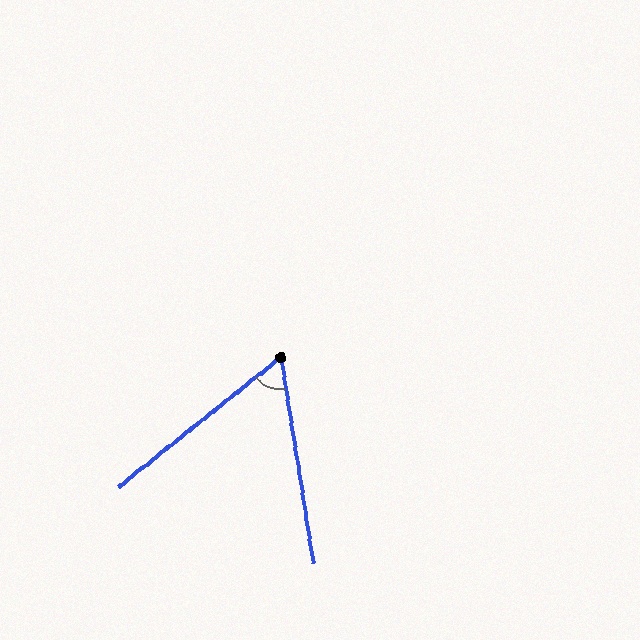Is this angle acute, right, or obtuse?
It is acute.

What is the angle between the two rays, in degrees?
Approximately 60 degrees.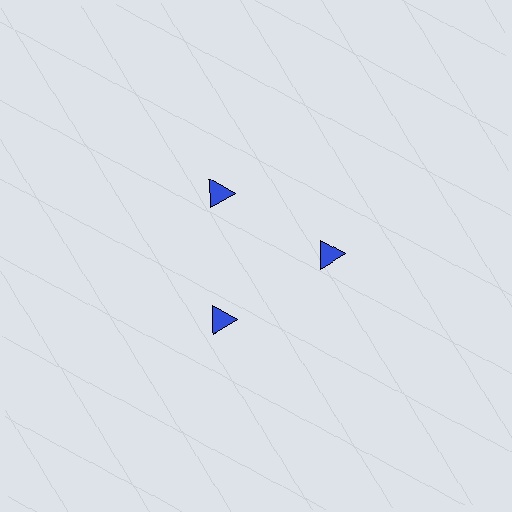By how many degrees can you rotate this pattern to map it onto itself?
The pattern maps onto itself every 120 degrees of rotation.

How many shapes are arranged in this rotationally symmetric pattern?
There are 3 shapes, arranged in 3 groups of 1.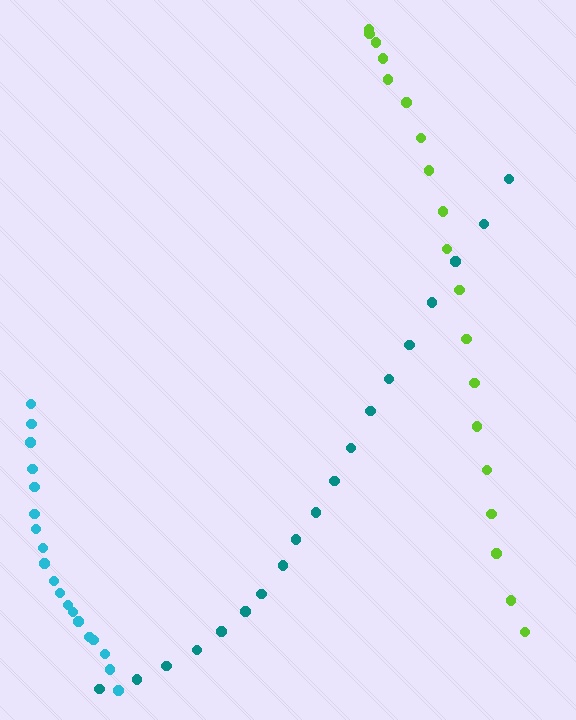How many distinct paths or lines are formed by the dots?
There are 3 distinct paths.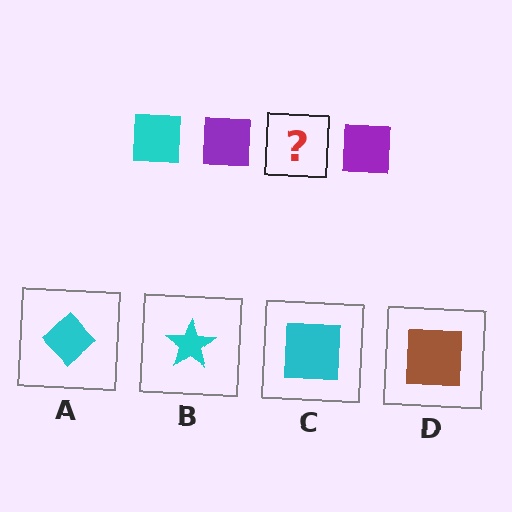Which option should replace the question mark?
Option C.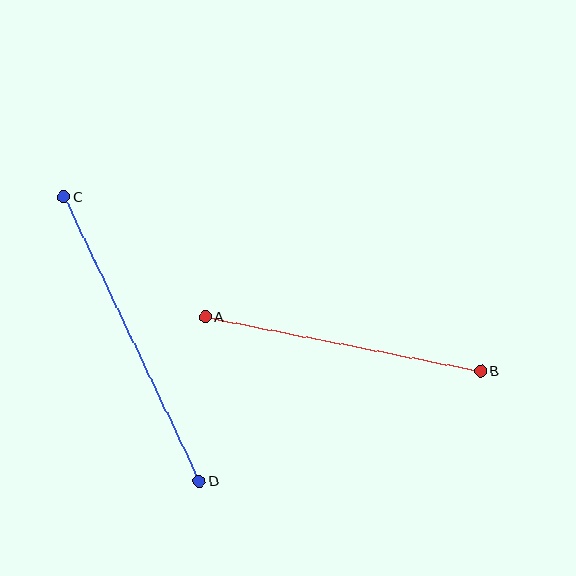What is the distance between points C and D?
The distance is approximately 315 pixels.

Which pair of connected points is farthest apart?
Points C and D are farthest apart.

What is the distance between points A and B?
The distance is approximately 281 pixels.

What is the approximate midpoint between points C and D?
The midpoint is at approximately (132, 339) pixels.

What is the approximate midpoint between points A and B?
The midpoint is at approximately (343, 344) pixels.